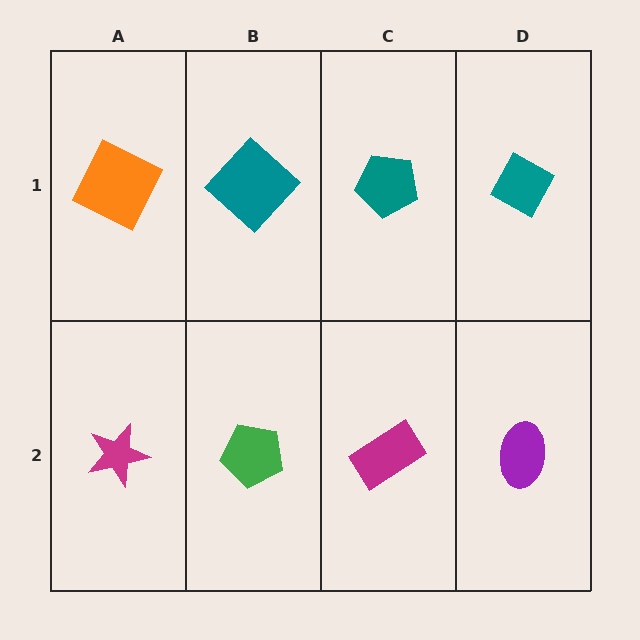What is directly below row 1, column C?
A magenta rectangle.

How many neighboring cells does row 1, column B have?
3.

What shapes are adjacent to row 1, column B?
A green pentagon (row 2, column B), an orange square (row 1, column A), a teal pentagon (row 1, column C).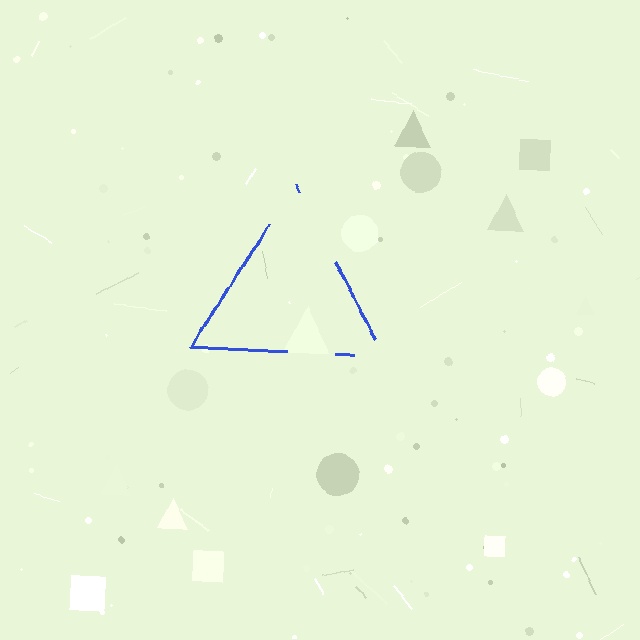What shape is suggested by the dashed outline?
The dashed outline suggests a triangle.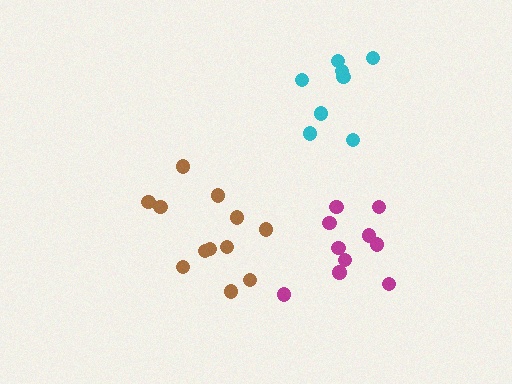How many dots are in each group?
Group 1: 10 dots, Group 2: 8 dots, Group 3: 12 dots (30 total).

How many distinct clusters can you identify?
There are 3 distinct clusters.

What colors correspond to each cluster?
The clusters are colored: magenta, cyan, brown.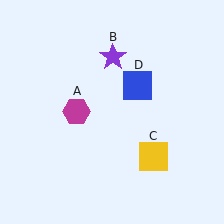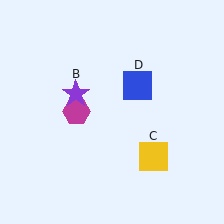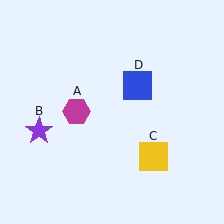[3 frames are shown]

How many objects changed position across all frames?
1 object changed position: purple star (object B).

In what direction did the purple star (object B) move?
The purple star (object B) moved down and to the left.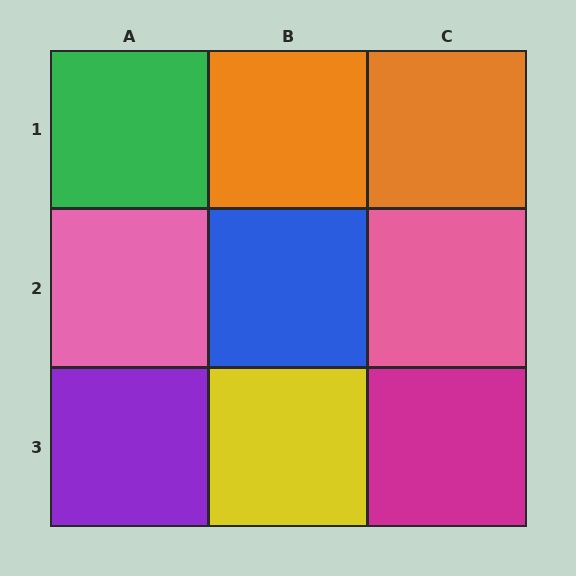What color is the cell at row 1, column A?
Green.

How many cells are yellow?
1 cell is yellow.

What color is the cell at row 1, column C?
Orange.